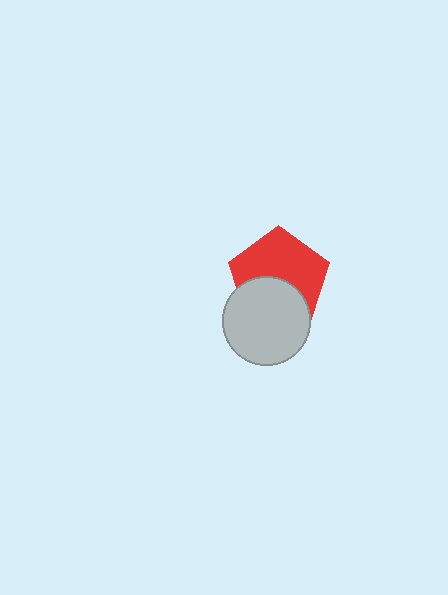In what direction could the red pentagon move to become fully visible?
The red pentagon could move up. That would shift it out from behind the light gray circle entirely.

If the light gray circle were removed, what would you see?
You would see the complete red pentagon.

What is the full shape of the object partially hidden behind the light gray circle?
The partially hidden object is a red pentagon.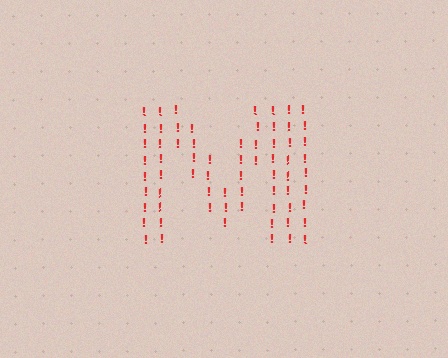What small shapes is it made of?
It is made of small exclamation marks.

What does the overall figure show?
The overall figure shows the letter M.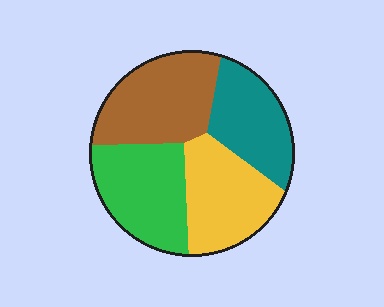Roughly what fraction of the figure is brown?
Brown takes up about one quarter (1/4) of the figure.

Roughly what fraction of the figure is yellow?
Yellow takes up about one quarter (1/4) of the figure.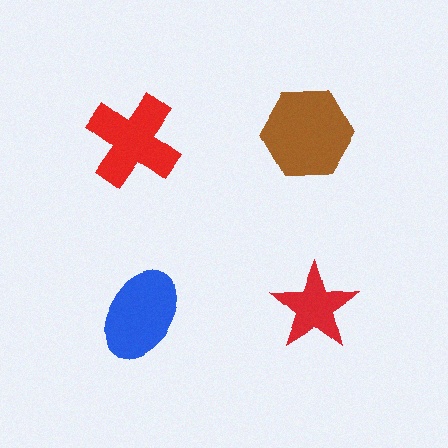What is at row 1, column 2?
A brown hexagon.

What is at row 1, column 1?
A red cross.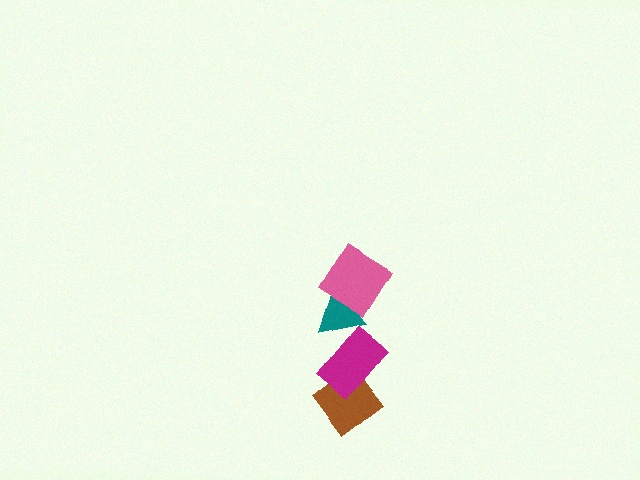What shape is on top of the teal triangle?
The pink diamond is on top of the teal triangle.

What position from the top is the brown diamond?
The brown diamond is 4th from the top.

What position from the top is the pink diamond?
The pink diamond is 1st from the top.